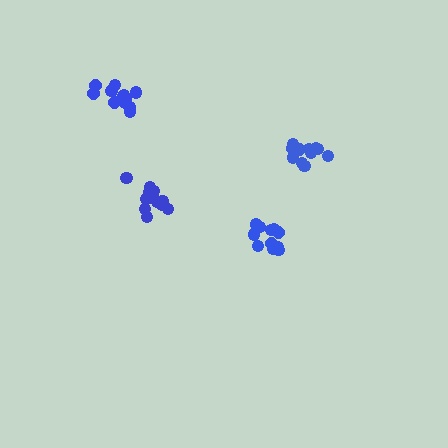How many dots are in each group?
Group 1: 11 dots, Group 2: 11 dots, Group 3: 14 dots, Group 4: 11 dots (47 total).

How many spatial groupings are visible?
There are 4 spatial groupings.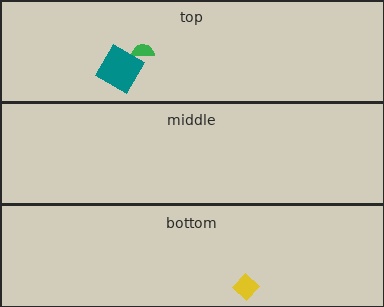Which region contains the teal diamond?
The top region.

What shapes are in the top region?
The green semicircle, the teal diamond.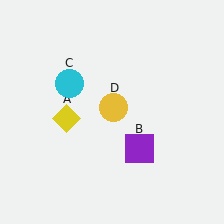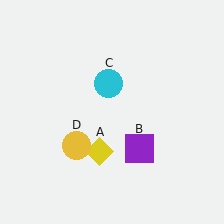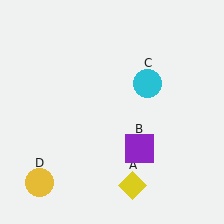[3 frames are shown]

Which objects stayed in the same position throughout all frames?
Purple square (object B) remained stationary.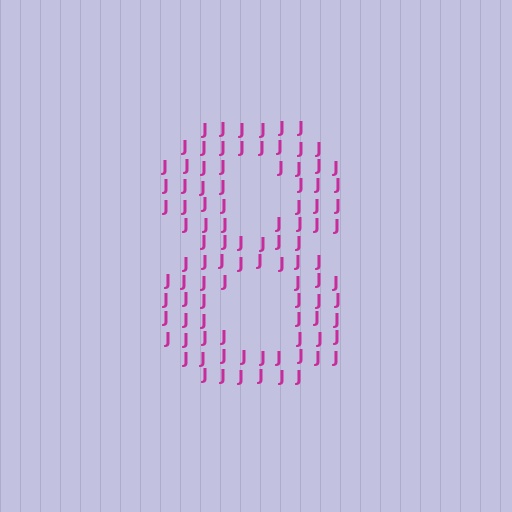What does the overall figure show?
The overall figure shows the digit 8.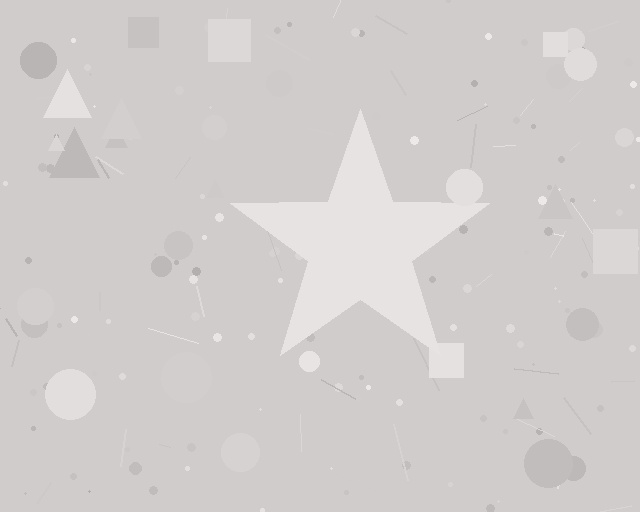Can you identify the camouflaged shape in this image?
The camouflaged shape is a star.